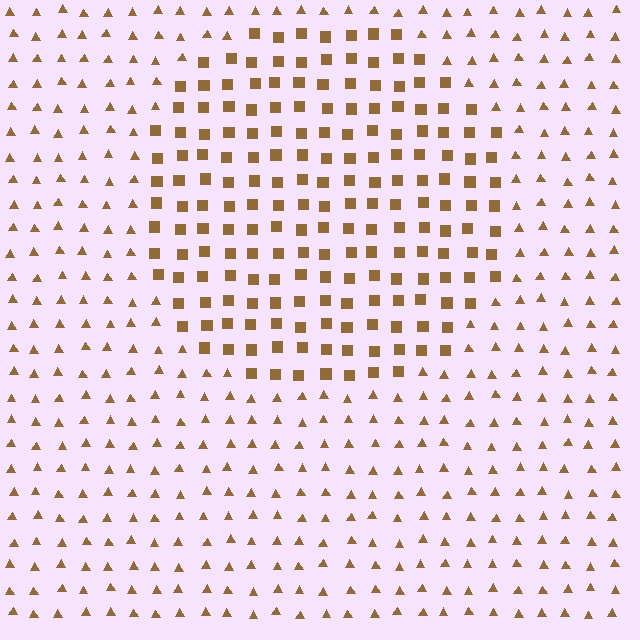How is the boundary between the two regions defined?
The boundary is defined by a change in element shape: squares inside vs. triangles outside. All elements share the same color and spacing.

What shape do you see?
I see a circle.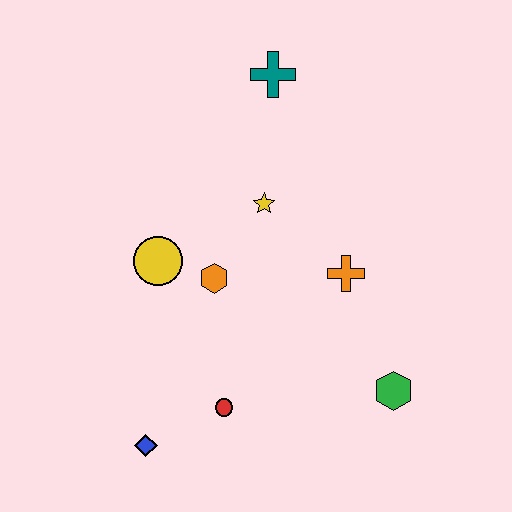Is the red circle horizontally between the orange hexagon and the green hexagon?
Yes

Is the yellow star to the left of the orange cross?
Yes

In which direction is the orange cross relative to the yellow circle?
The orange cross is to the right of the yellow circle.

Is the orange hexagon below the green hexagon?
No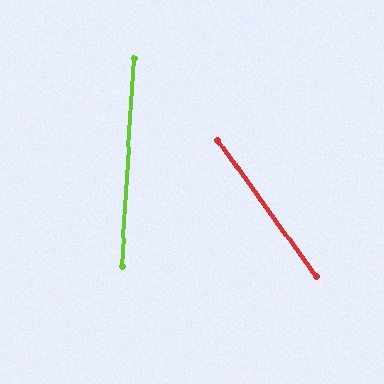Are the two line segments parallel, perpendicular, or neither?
Neither parallel nor perpendicular — they differ by about 39°.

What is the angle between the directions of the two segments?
Approximately 39 degrees.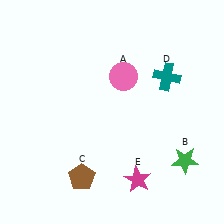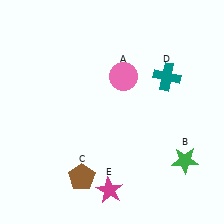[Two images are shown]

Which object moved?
The magenta star (E) moved left.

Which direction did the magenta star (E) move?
The magenta star (E) moved left.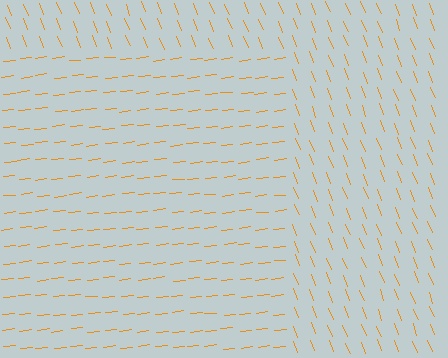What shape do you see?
I see a rectangle.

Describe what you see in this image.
The image is filled with small orange line segments. A rectangle region in the image has lines oriented differently from the surrounding lines, creating a visible texture boundary.